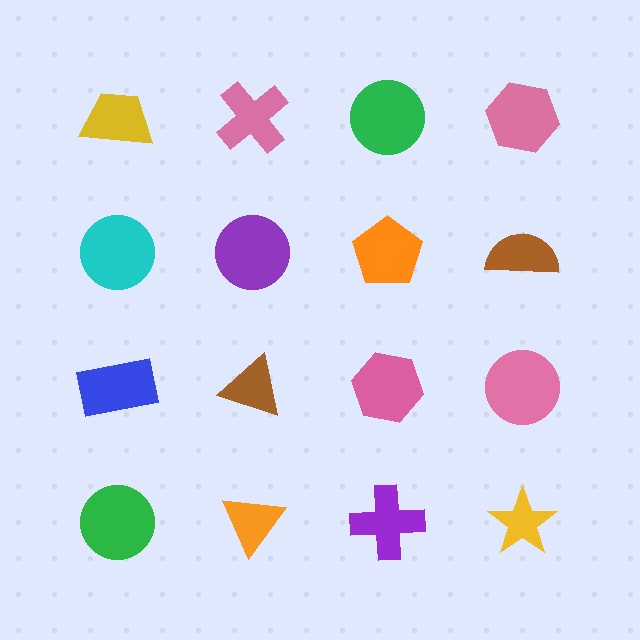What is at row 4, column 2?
An orange triangle.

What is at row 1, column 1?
A yellow trapezoid.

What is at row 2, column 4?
A brown semicircle.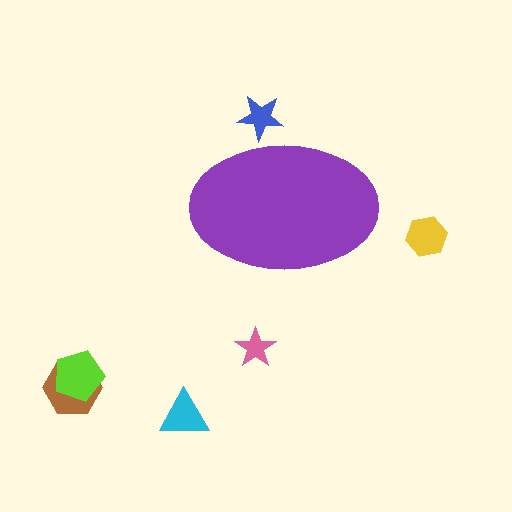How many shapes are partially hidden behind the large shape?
1 shape is partially hidden.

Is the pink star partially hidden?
No, the pink star is fully visible.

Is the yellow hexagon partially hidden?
No, the yellow hexagon is fully visible.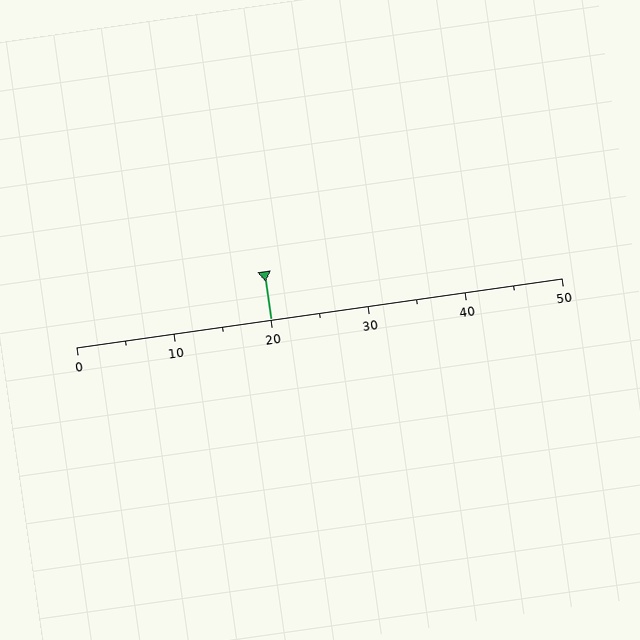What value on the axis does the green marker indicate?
The marker indicates approximately 20.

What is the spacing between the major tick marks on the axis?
The major ticks are spaced 10 apart.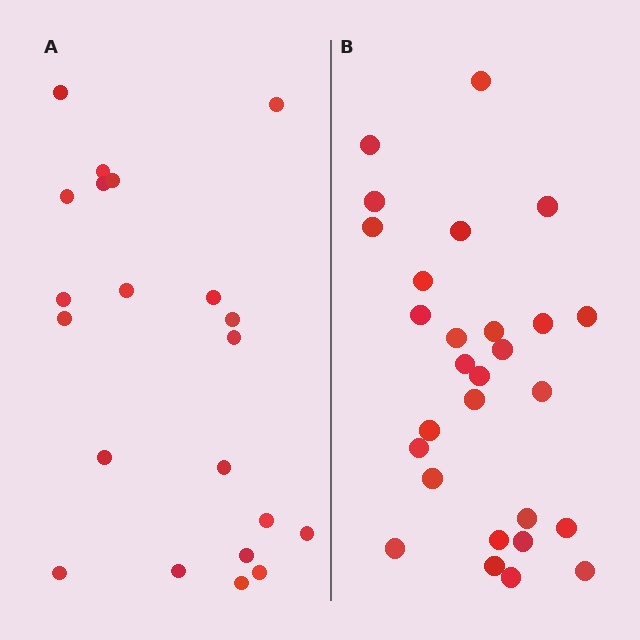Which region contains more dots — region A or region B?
Region B (the right region) has more dots.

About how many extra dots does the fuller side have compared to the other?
Region B has roughly 8 or so more dots than region A.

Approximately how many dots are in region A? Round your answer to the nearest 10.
About 20 dots. (The exact count is 21, which rounds to 20.)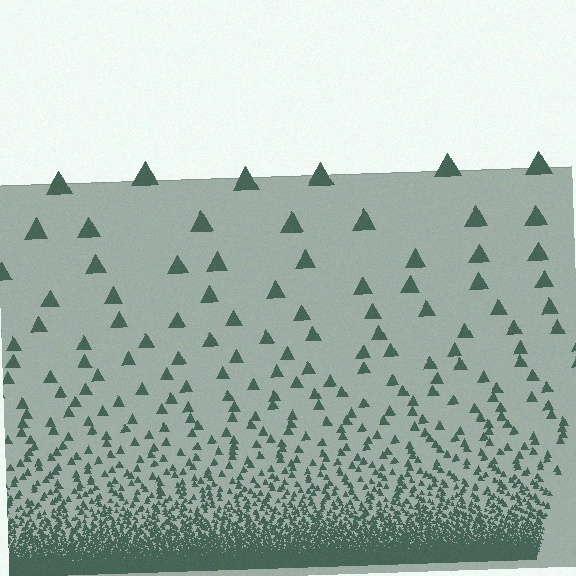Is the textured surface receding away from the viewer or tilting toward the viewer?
The surface appears to tilt toward the viewer. Texture elements get larger and sparser toward the top.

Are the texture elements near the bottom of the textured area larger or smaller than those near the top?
Smaller. The gradient is inverted — elements near the bottom are smaller and denser.